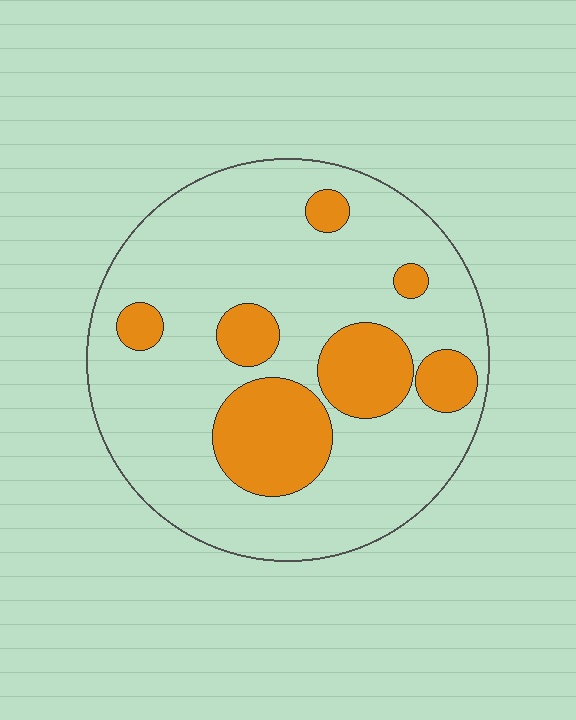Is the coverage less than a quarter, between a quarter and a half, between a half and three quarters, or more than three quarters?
Less than a quarter.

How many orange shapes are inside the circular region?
7.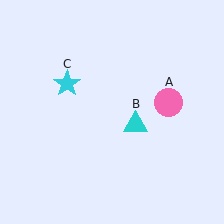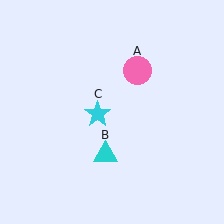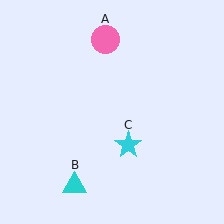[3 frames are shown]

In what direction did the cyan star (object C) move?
The cyan star (object C) moved down and to the right.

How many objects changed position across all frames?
3 objects changed position: pink circle (object A), cyan triangle (object B), cyan star (object C).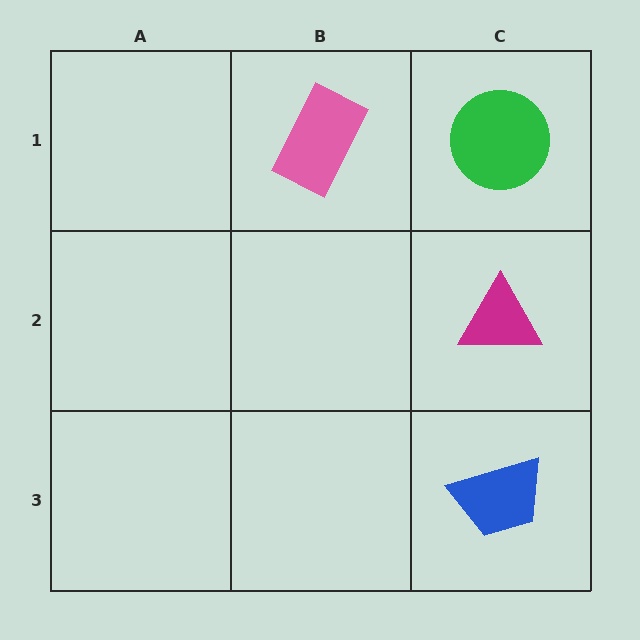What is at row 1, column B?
A pink rectangle.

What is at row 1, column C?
A green circle.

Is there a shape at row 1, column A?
No, that cell is empty.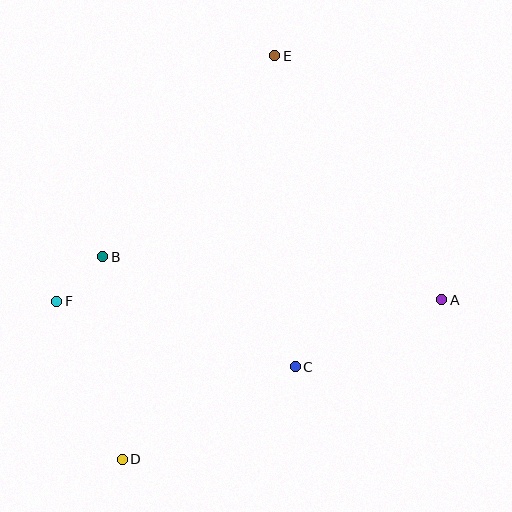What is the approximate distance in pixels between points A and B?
The distance between A and B is approximately 342 pixels.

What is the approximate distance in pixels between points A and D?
The distance between A and D is approximately 357 pixels.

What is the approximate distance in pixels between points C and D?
The distance between C and D is approximately 196 pixels.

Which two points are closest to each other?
Points B and F are closest to each other.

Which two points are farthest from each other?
Points D and E are farthest from each other.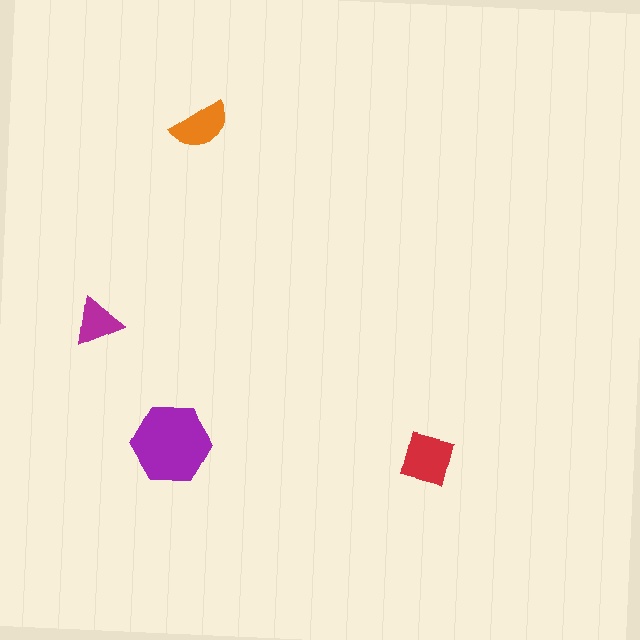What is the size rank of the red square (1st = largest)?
2nd.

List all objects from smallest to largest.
The magenta triangle, the orange semicircle, the red square, the purple hexagon.